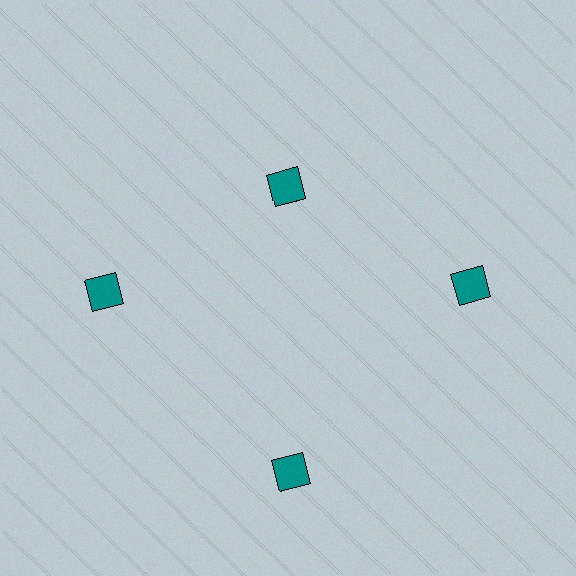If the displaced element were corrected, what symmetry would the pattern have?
It would have 4-fold rotational symmetry — the pattern would map onto itself every 90 degrees.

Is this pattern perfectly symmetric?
No. The 4 teal diamonds are arranged in a ring, but one element near the 12 o'clock position is pulled inward toward the center, breaking the 4-fold rotational symmetry.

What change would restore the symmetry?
The symmetry would be restored by moving it outward, back onto the ring so that all 4 diamonds sit at equal angles and equal distance from the center.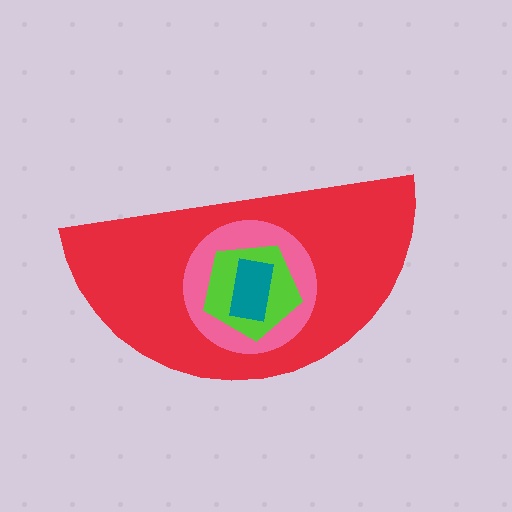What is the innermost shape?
The teal rectangle.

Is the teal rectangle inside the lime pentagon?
Yes.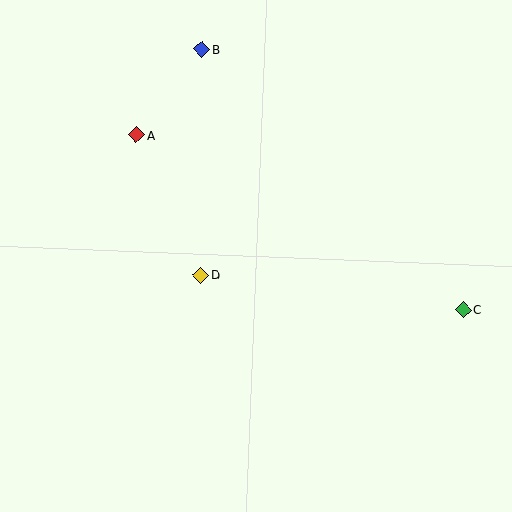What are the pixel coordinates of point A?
Point A is at (137, 135).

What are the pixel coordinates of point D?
Point D is at (201, 275).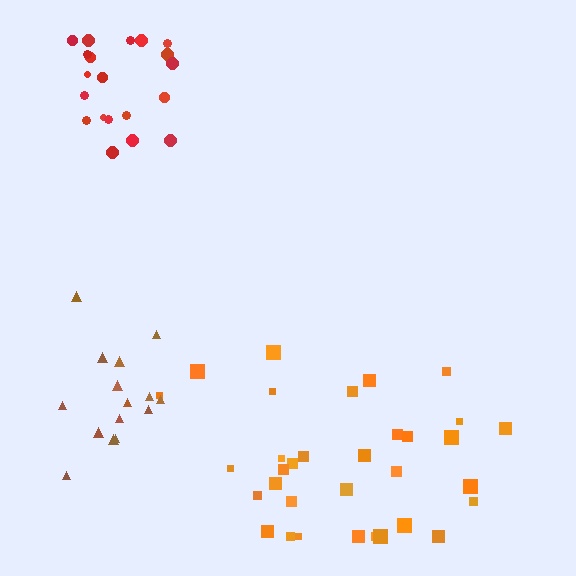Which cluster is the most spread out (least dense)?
Orange.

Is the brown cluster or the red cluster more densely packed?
Red.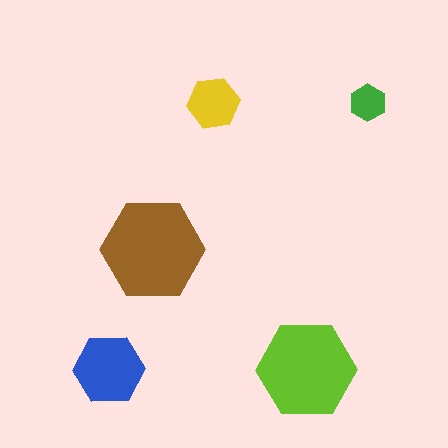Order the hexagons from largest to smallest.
the brown one, the lime one, the blue one, the yellow one, the green one.